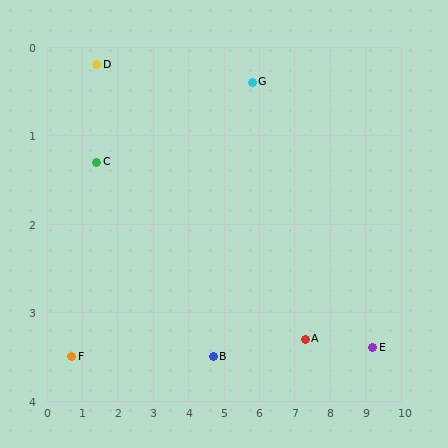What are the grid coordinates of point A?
Point A is at approximately (7.3, 3.3).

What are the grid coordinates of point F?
Point F is at approximately (0.7, 3.5).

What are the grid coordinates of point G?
Point G is at approximately (5.8, 0.4).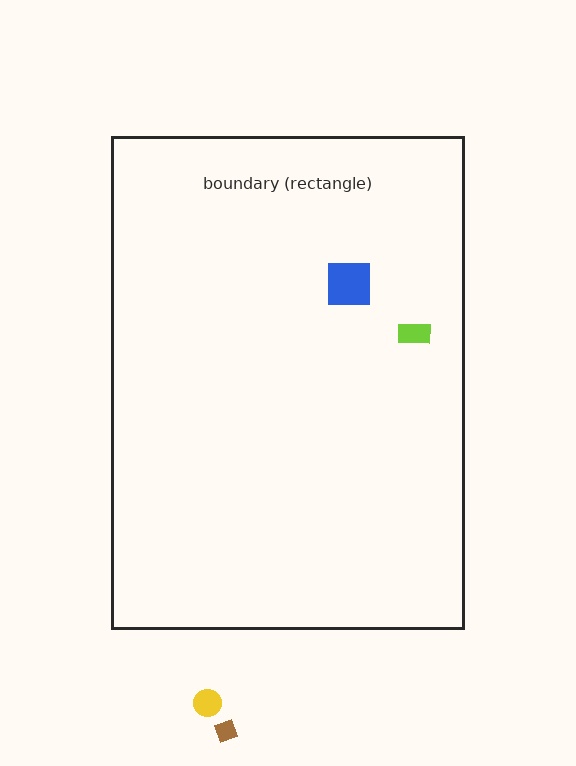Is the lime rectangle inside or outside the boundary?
Inside.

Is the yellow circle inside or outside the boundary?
Outside.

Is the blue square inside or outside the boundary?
Inside.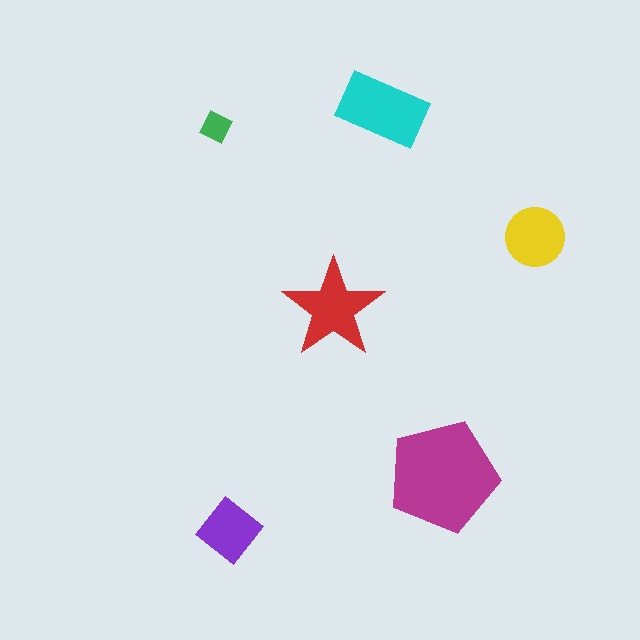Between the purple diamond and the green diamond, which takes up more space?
The purple diamond.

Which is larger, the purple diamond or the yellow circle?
The yellow circle.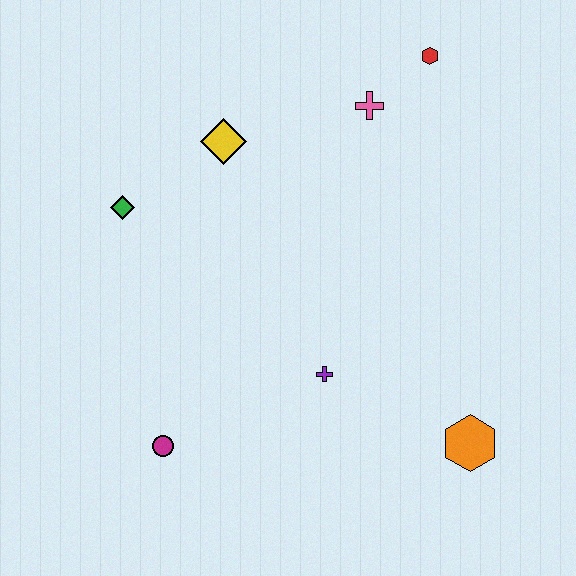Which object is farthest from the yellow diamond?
The orange hexagon is farthest from the yellow diamond.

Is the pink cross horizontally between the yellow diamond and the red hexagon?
Yes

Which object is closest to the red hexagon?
The pink cross is closest to the red hexagon.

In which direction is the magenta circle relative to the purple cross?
The magenta circle is to the left of the purple cross.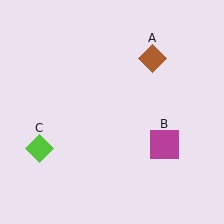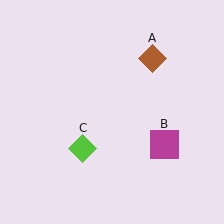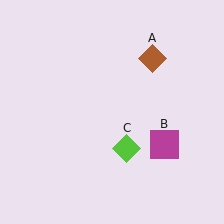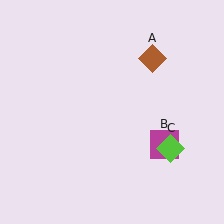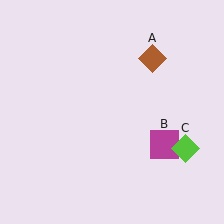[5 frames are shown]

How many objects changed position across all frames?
1 object changed position: lime diamond (object C).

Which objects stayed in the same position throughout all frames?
Brown diamond (object A) and magenta square (object B) remained stationary.